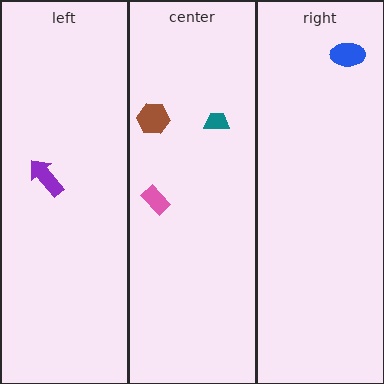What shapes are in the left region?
The purple arrow.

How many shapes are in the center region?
3.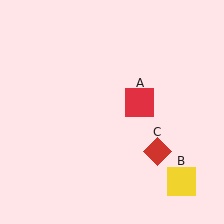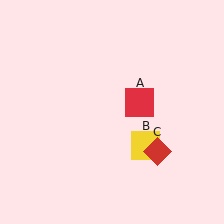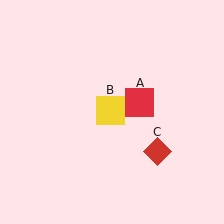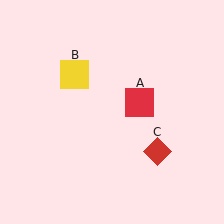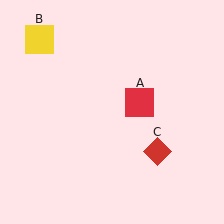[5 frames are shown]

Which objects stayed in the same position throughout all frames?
Red square (object A) and red diamond (object C) remained stationary.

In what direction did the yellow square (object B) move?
The yellow square (object B) moved up and to the left.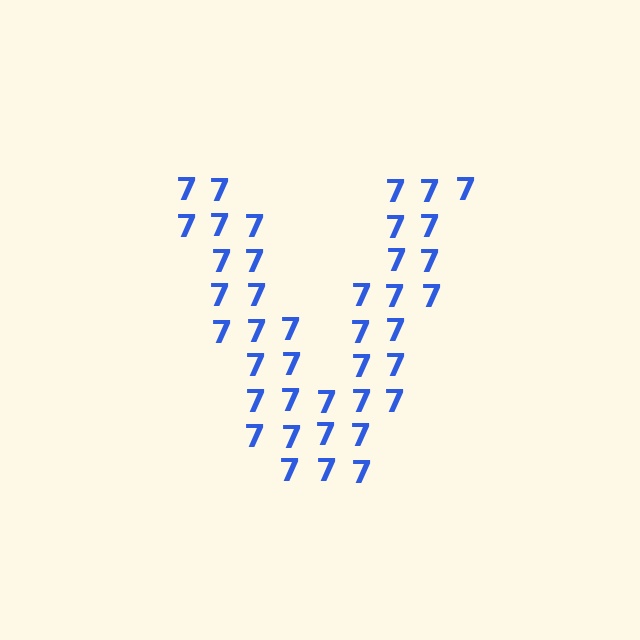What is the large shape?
The large shape is the letter V.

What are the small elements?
The small elements are digit 7's.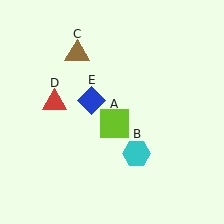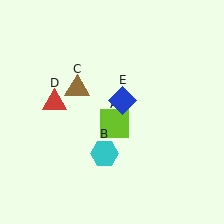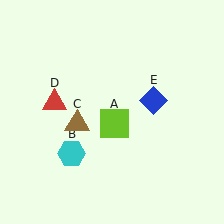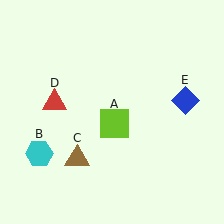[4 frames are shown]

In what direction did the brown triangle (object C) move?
The brown triangle (object C) moved down.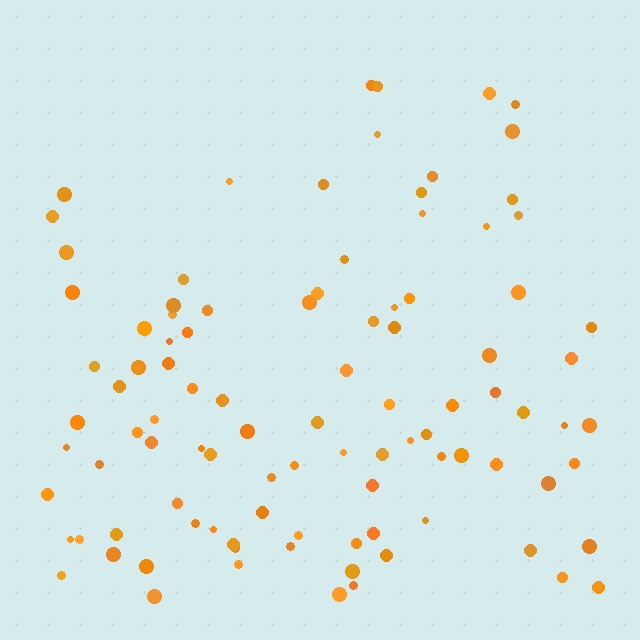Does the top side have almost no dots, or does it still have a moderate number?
Still a moderate number, just noticeably fewer than the bottom.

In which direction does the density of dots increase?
From top to bottom, with the bottom side densest.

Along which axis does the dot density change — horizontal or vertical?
Vertical.